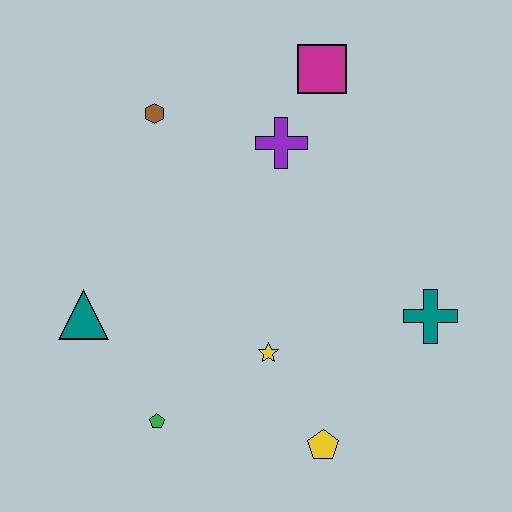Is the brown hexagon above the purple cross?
Yes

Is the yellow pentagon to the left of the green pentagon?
No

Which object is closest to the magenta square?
The purple cross is closest to the magenta square.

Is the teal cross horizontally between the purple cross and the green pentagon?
No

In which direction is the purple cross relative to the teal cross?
The purple cross is above the teal cross.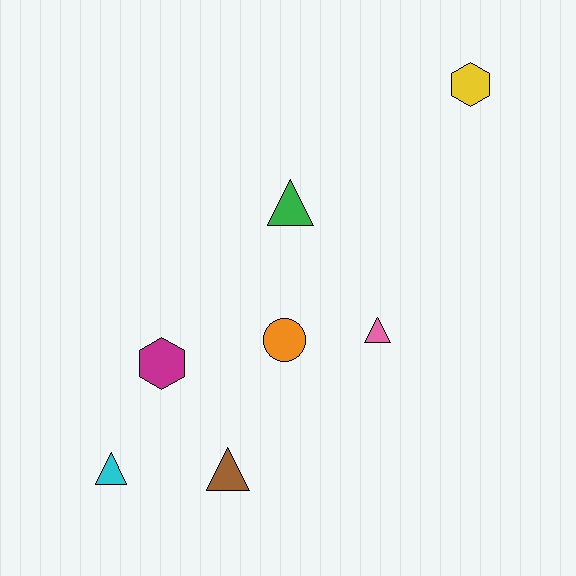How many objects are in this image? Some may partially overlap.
There are 7 objects.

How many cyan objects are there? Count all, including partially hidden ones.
There is 1 cyan object.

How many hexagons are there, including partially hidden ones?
There are 2 hexagons.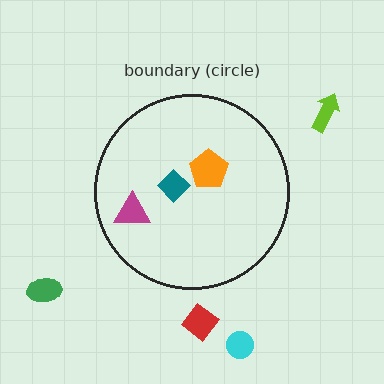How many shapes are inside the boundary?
3 inside, 4 outside.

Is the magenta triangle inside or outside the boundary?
Inside.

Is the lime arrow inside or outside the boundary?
Outside.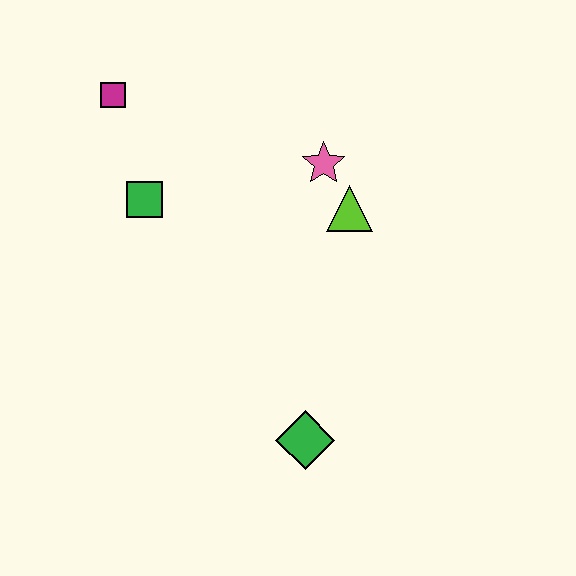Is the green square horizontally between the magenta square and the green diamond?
Yes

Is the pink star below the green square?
No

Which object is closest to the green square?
The magenta square is closest to the green square.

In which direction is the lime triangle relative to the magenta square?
The lime triangle is to the right of the magenta square.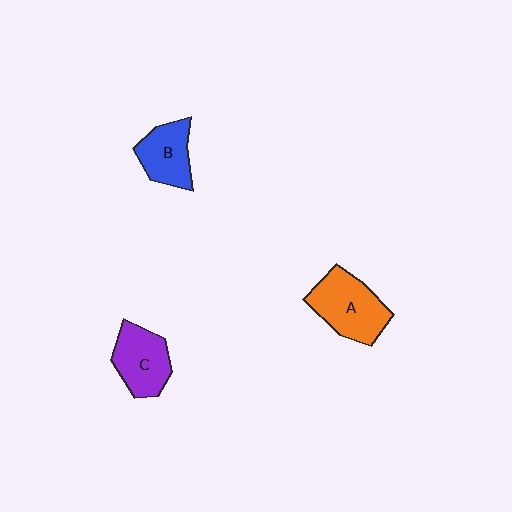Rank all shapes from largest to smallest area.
From largest to smallest: A (orange), C (purple), B (blue).